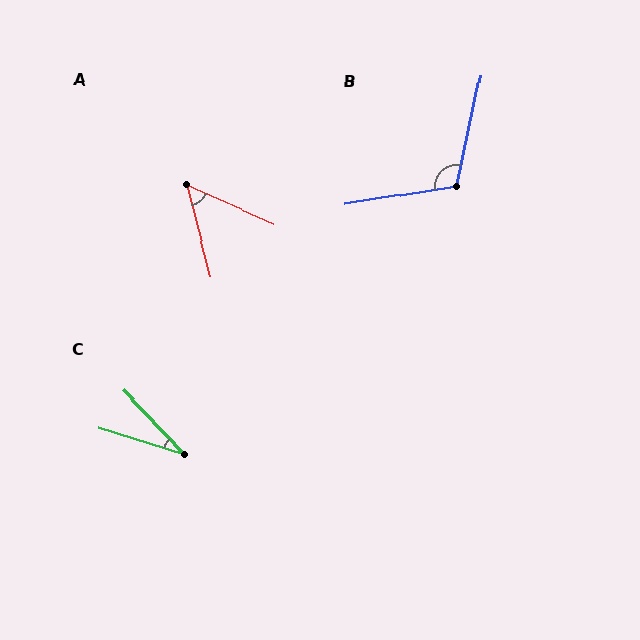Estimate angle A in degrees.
Approximately 51 degrees.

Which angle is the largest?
B, at approximately 111 degrees.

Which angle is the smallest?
C, at approximately 29 degrees.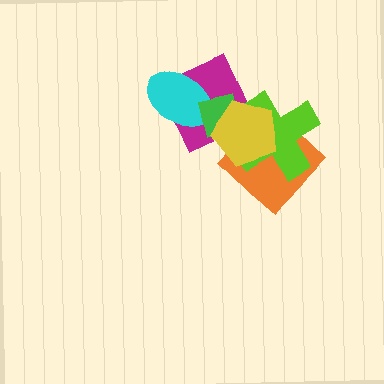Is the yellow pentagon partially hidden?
No, no other shape covers it.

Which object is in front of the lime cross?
The yellow pentagon is in front of the lime cross.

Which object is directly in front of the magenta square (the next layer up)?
The cyan ellipse is directly in front of the magenta square.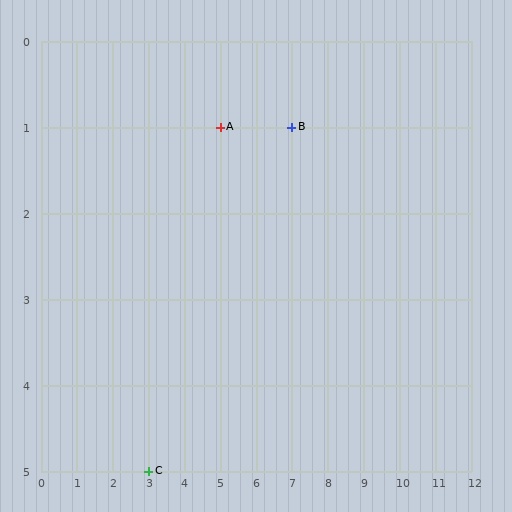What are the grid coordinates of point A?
Point A is at grid coordinates (5, 1).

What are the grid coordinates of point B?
Point B is at grid coordinates (7, 1).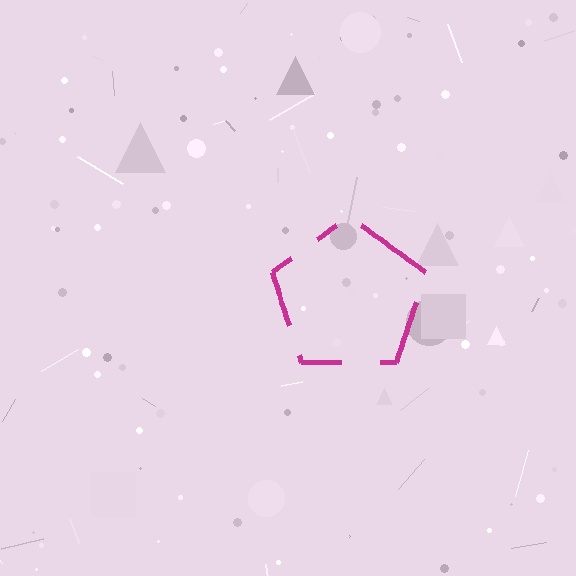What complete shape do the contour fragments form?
The contour fragments form a pentagon.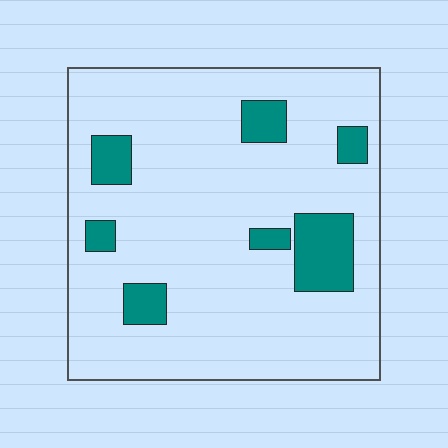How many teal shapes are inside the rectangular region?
7.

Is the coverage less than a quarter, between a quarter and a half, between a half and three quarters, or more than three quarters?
Less than a quarter.